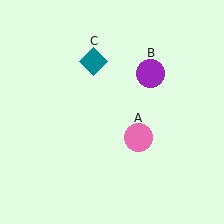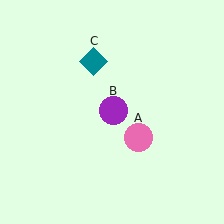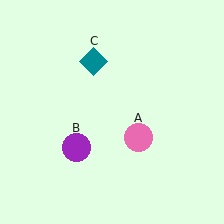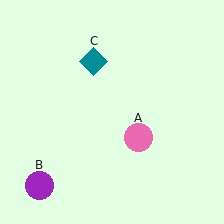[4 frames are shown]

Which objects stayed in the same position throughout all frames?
Pink circle (object A) and teal diamond (object C) remained stationary.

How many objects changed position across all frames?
1 object changed position: purple circle (object B).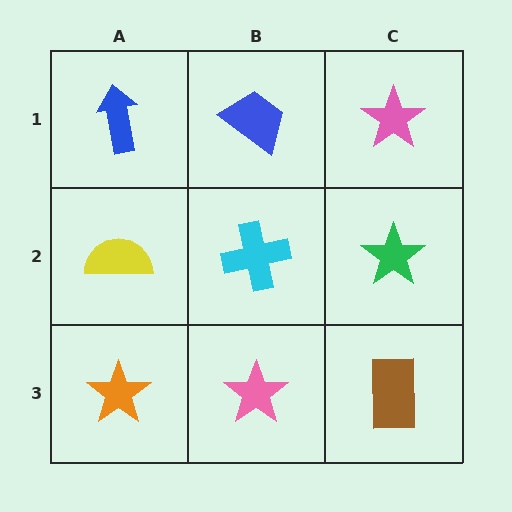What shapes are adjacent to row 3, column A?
A yellow semicircle (row 2, column A), a pink star (row 3, column B).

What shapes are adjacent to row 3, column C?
A green star (row 2, column C), a pink star (row 3, column B).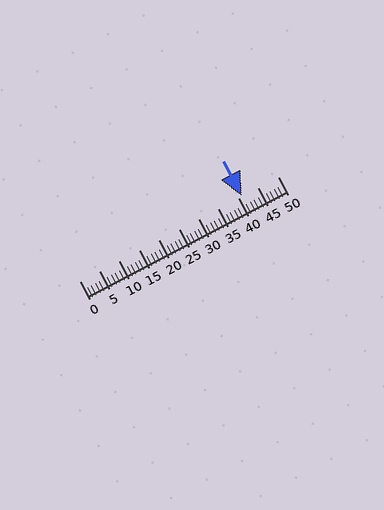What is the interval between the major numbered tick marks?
The major tick marks are spaced 5 units apart.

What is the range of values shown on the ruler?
The ruler shows values from 0 to 50.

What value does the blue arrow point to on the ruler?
The blue arrow points to approximately 41.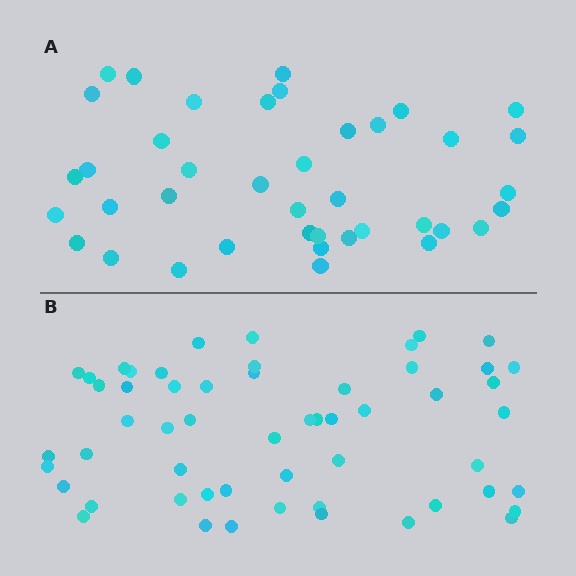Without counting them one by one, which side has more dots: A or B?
Region B (the bottom region) has more dots.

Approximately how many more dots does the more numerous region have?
Region B has approximately 15 more dots than region A.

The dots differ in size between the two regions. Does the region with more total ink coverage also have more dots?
No. Region A has more total ink coverage because its dots are larger, but region B actually contains more individual dots. Total area can be misleading — the number of items is what matters here.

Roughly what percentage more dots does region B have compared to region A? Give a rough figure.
About 40% more.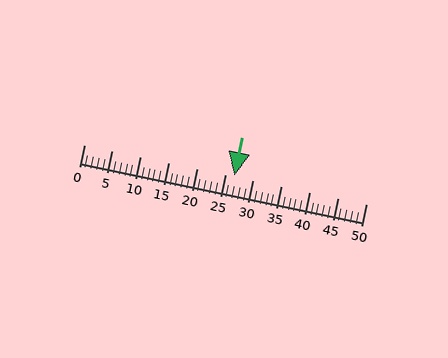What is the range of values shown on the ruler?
The ruler shows values from 0 to 50.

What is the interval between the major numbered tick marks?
The major tick marks are spaced 5 units apart.